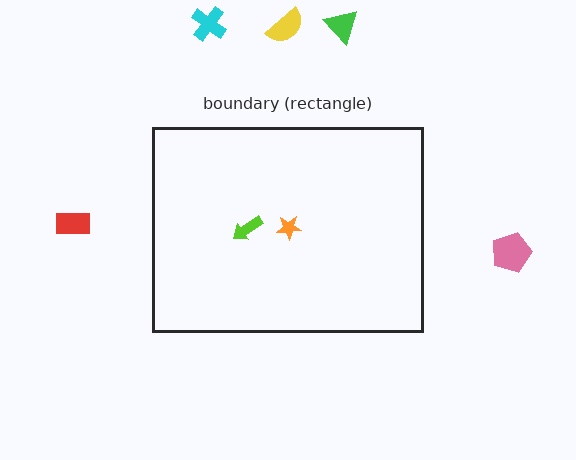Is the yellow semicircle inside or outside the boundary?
Outside.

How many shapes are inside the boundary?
2 inside, 5 outside.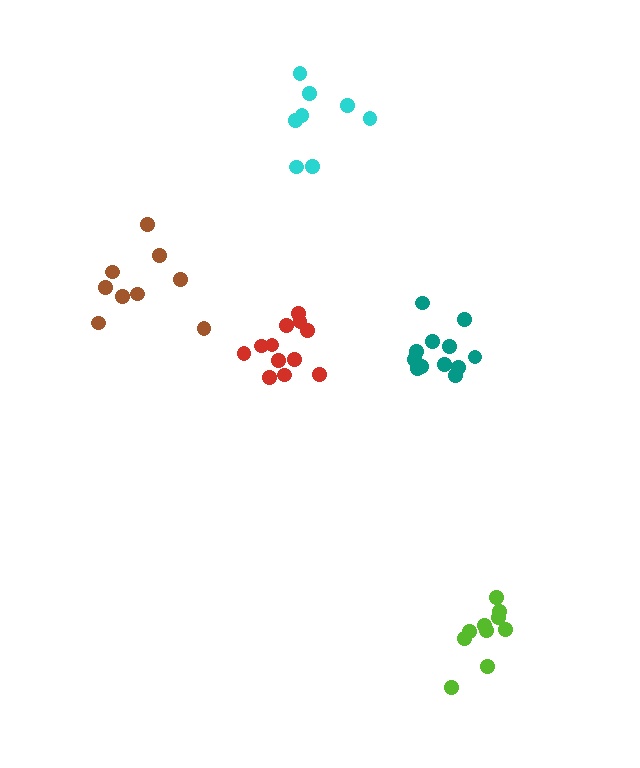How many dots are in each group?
Group 1: 10 dots, Group 2: 12 dots, Group 3: 8 dots, Group 4: 12 dots, Group 5: 9 dots (51 total).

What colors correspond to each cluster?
The clusters are colored: lime, red, cyan, teal, brown.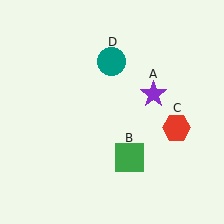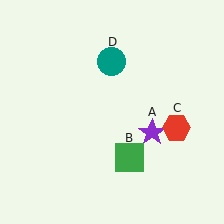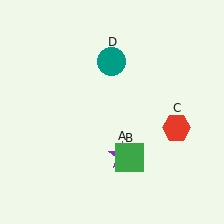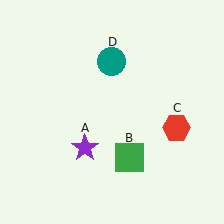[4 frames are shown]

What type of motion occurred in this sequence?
The purple star (object A) rotated clockwise around the center of the scene.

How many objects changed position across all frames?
1 object changed position: purple star (object A).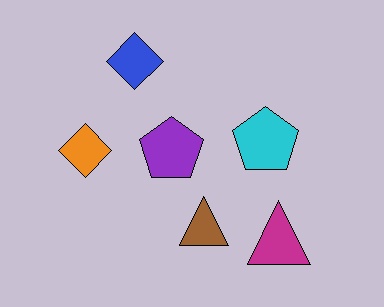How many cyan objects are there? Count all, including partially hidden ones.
There is 1 cyan object.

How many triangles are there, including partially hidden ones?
There are 2 triangles.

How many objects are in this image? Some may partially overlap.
There are 6 objects.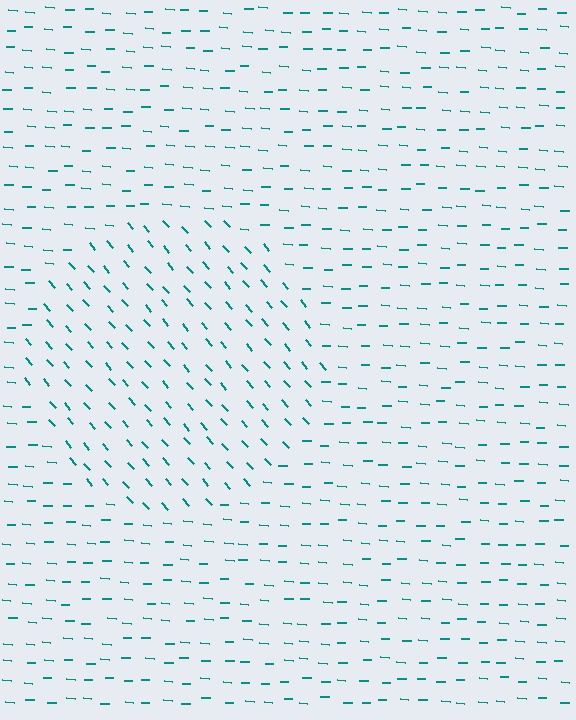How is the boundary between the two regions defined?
The boundary is defined purely by a change in line orientation (approximately 45 degrees difference). All lines are the same color and thickness.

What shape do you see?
I see a circle.